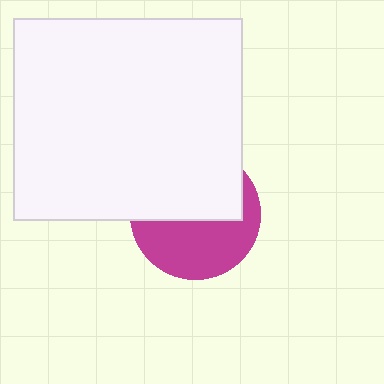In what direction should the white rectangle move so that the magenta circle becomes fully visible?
The white rectangle should move up. That is the shortest direction to clear the overlap and leave the magenta circle fully visible.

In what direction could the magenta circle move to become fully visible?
The magenta circle could move down. That would shift it out from behind the white rectangle entirely.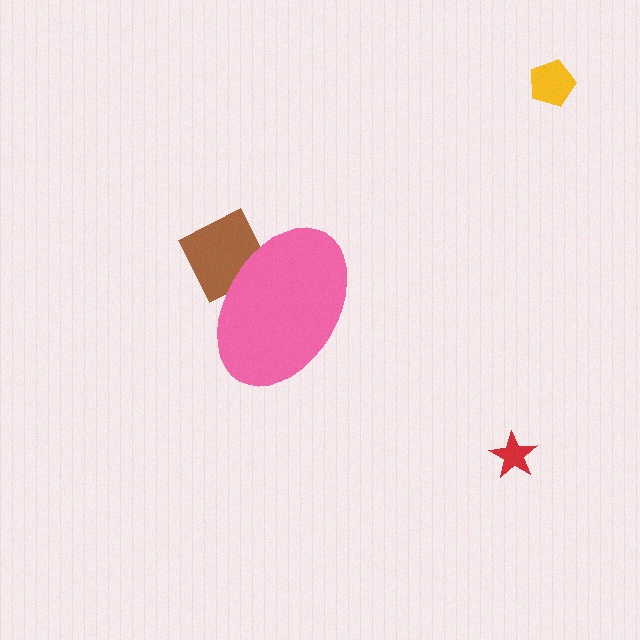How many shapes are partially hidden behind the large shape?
1 shape is partially hidden.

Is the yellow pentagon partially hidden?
No, the yellow pentagon is fully visible.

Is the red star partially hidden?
No, the red star is fully visible.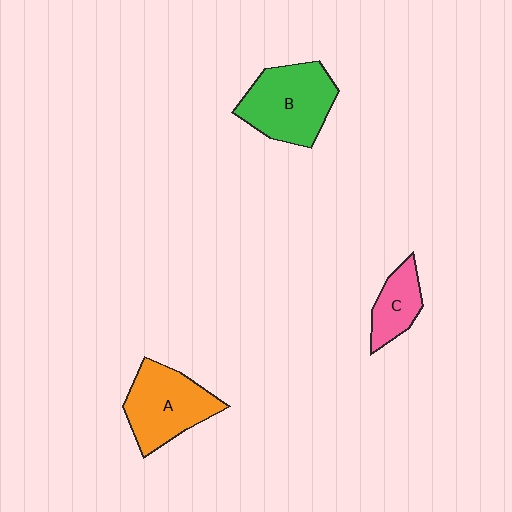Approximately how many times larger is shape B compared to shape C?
Approximately 2.0 times.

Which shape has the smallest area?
Shape C (pink).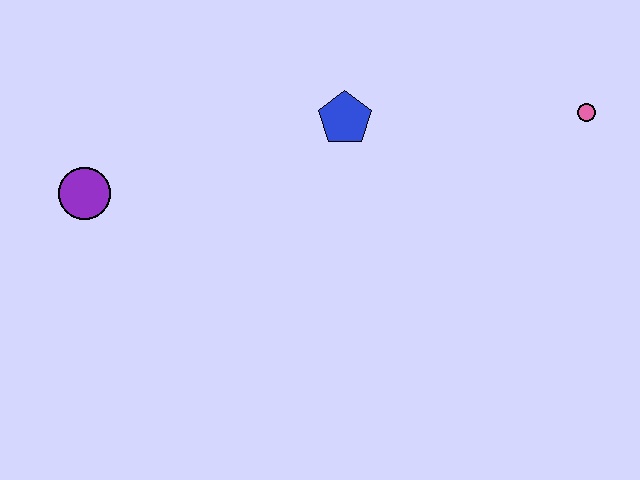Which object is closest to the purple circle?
The blue pentagon is closest to the purple circle.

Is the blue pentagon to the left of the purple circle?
No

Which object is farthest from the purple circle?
The pink circle is farthest from the purple circle.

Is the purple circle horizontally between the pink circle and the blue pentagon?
No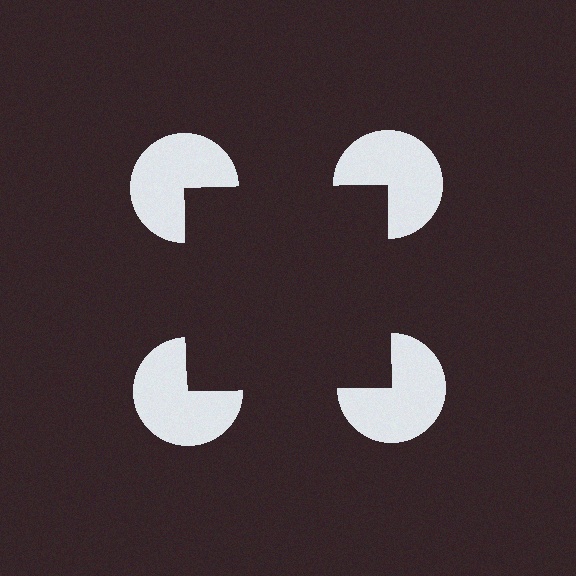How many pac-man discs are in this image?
There are 4 — one at each vertex of the illusory square.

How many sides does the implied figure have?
4 sides.